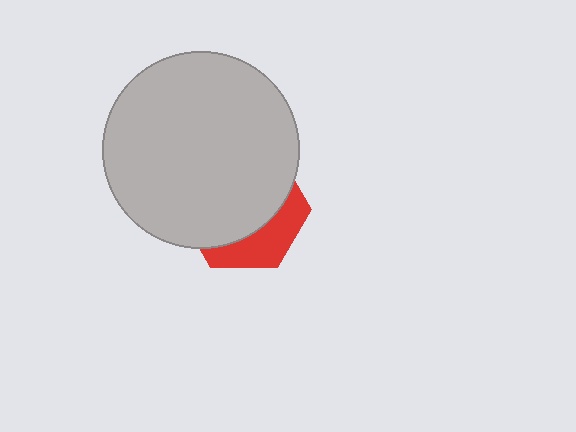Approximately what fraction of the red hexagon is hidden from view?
Roughly 69% of the red hexagon is hidden behind the light gray circle.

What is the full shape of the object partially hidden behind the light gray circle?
The partially hidden object is a red hexagon.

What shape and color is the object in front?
The object in front is a light gray circle.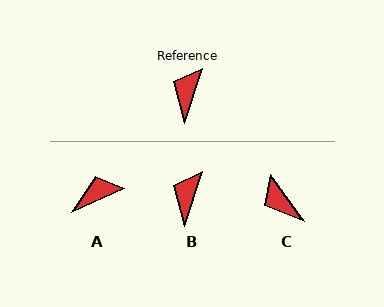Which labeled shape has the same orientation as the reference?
B.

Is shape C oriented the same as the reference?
No, it is off by about 53 degrees.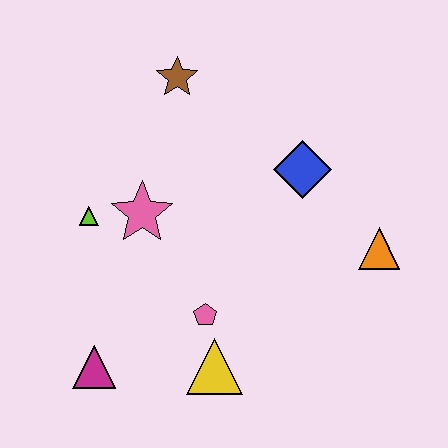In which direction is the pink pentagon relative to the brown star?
The pink pentagon is below the brown star.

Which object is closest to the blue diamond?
The orange triangle is closest to the blue diamond.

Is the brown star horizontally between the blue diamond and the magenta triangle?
Yes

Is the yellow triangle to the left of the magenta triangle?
No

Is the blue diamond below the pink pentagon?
No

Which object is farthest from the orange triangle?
The magenta triangle is farthest from the orange triangle.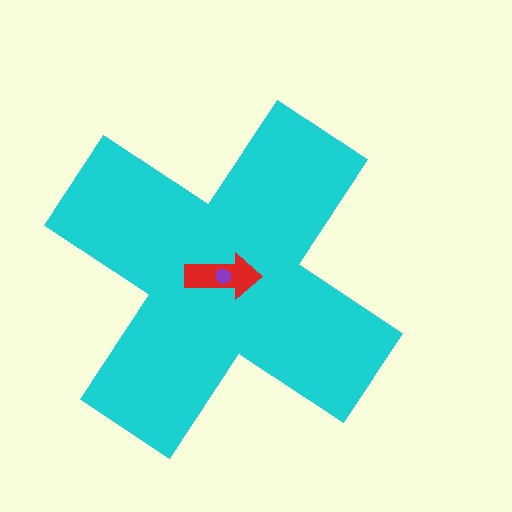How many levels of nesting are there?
3.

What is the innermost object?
The purple hexagon.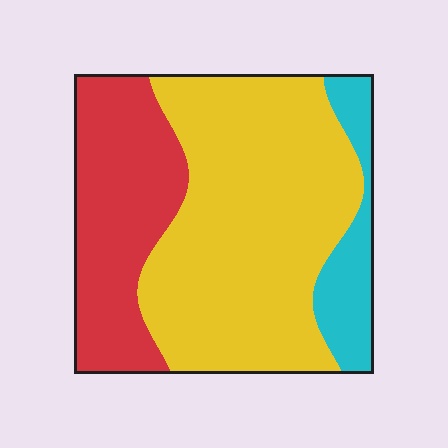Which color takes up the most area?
Yellow, at roughly 60%.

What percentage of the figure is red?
Red takes up about one third (1/3) of the figure.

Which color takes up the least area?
Cyan, at roughly 10%.